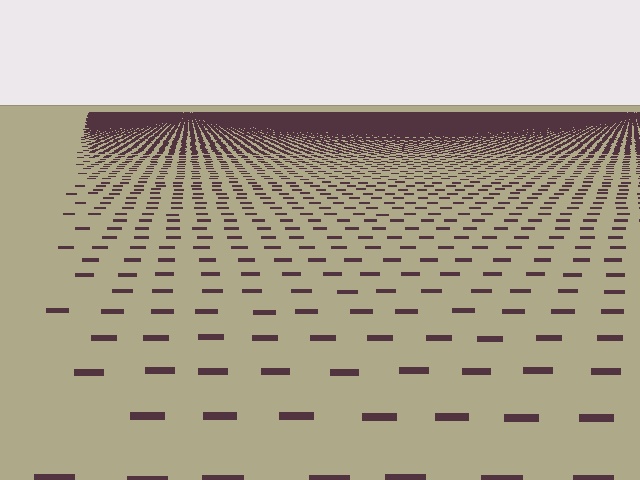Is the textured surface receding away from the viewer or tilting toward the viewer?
The surface is receding away from the viewer. Texture elements get smaller and denser toward the top.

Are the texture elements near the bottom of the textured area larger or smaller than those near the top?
Larger. Near the bottom, elements are closer to the viewer and appear at a bigger on-screen size.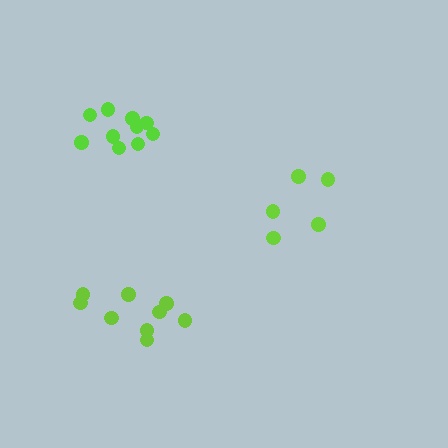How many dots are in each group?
Group 1: 9 dots, Group 2: 5 dots, Group 3: 10 dots (24 total).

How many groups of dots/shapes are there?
There are 3 groups.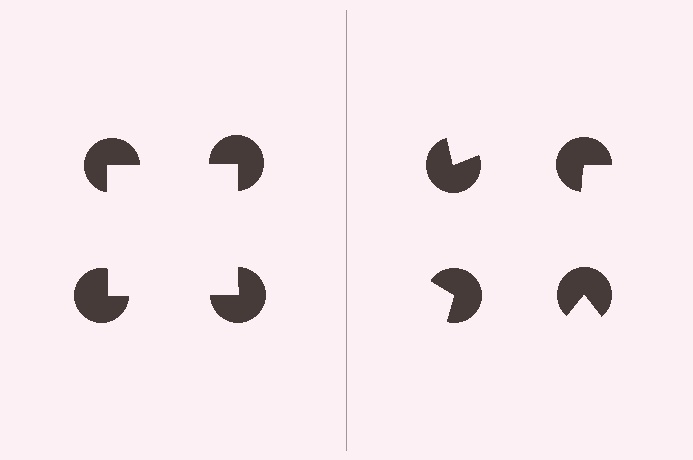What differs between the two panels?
The pac-man discs are positioned identically on both sides; only the wedge orientations differ. On the left they align to a square; on the right they are misaligned.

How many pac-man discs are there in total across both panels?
8 — 4 on each side.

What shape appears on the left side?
An illusory square.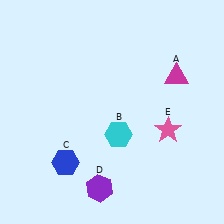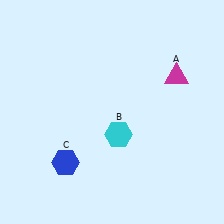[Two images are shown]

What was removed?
The pink star (E), the purple hexagon (D) were removed in Image 2.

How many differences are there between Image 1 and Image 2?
There are 2 differences between the two images.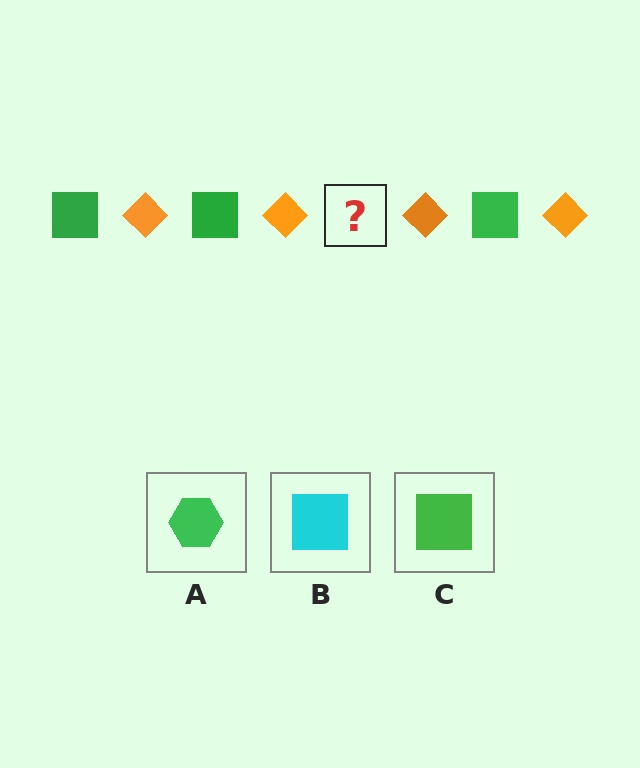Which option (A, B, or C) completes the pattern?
C.